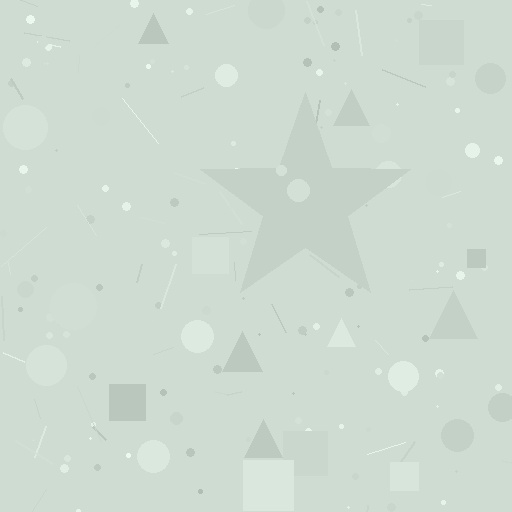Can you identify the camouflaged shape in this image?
The camouflaged shape is a star.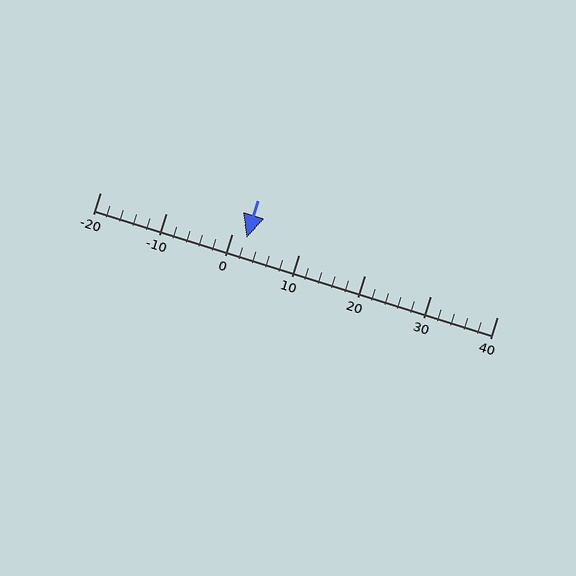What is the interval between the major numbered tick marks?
The major tick marks are spaced 10 units apart.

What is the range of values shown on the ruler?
The ruler shows values from -20 to 40.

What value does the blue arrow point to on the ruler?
The blue arrow points to approximately 2.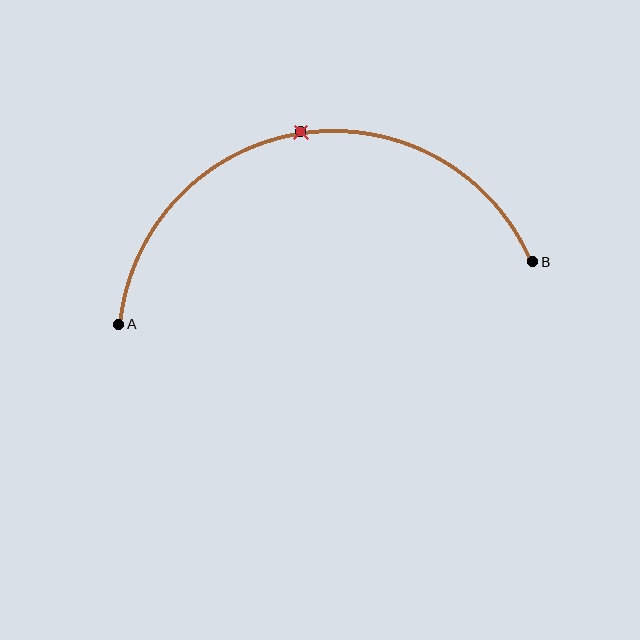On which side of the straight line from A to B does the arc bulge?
The arc bulges above the straight line connecting A and B.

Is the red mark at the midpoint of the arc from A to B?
Yes. The red mark lies on the arc at equal arc-length from both A and B — it is the arc midpoint.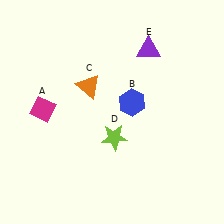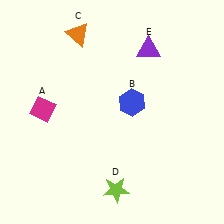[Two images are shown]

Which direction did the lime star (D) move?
The lime star (D) moved down.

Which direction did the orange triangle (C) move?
The orange triangle (C) moved up.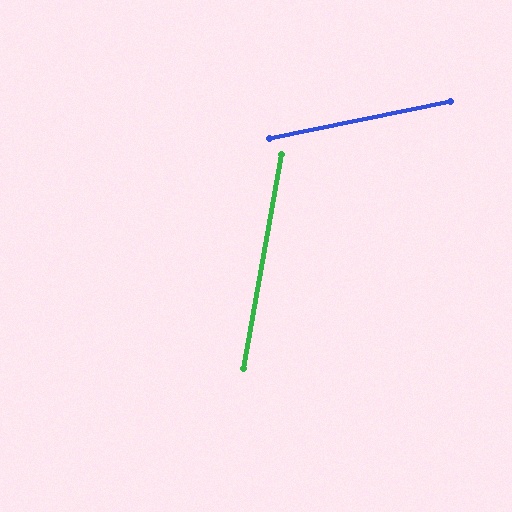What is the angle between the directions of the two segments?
Approximately 69 degrees.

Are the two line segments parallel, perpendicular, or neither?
Neither parallel nor perpendicular — they differ by about 69°.